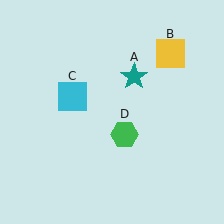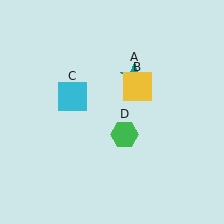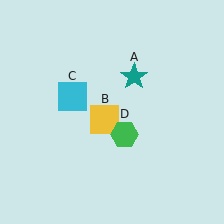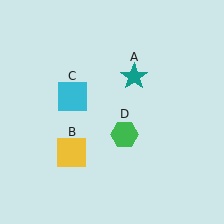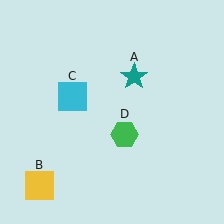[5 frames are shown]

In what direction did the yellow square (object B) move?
The yellow square (object B) moved down and to the left.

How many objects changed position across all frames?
1 object changed position: yellow square (object B).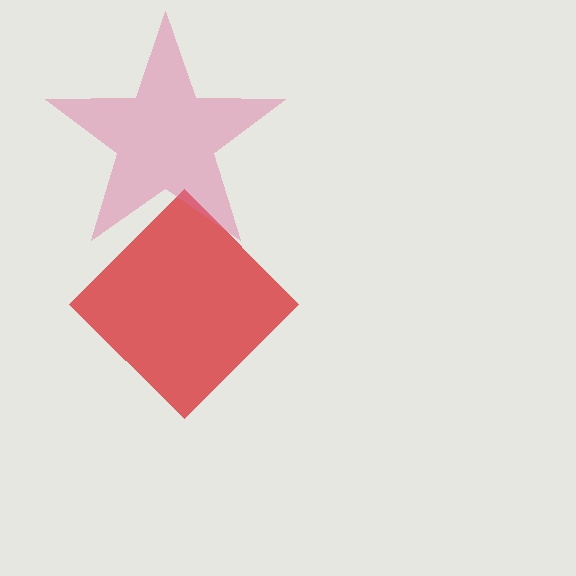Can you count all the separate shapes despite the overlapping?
Yes, there are 2 separate shapes.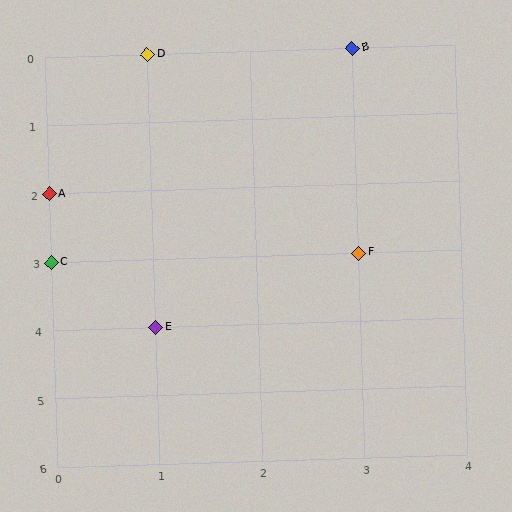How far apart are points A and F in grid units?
Points A and F are 3 columns and 1 row apart (about 3.2 grid units diagonally).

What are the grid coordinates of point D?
Point D is at grid coordinates (1, 0).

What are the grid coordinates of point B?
Point B is at grid coordinates (3, 0).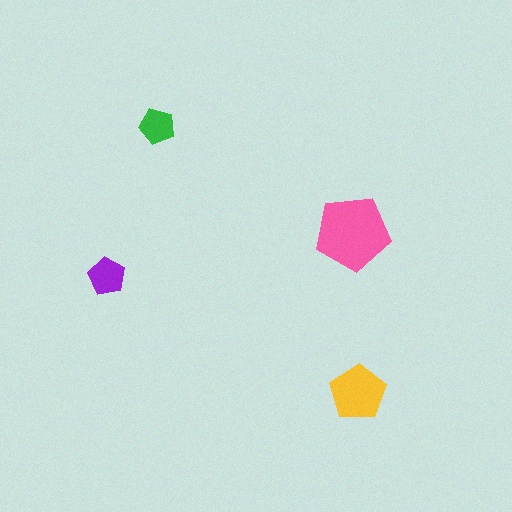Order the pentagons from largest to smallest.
the pink one, the yellow one, the purple one, the green one.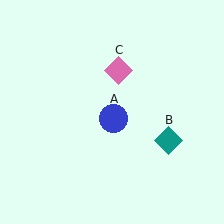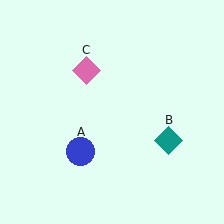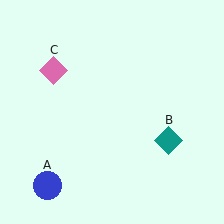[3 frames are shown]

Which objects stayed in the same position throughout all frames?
Teal diamond (object B) remained stationary.